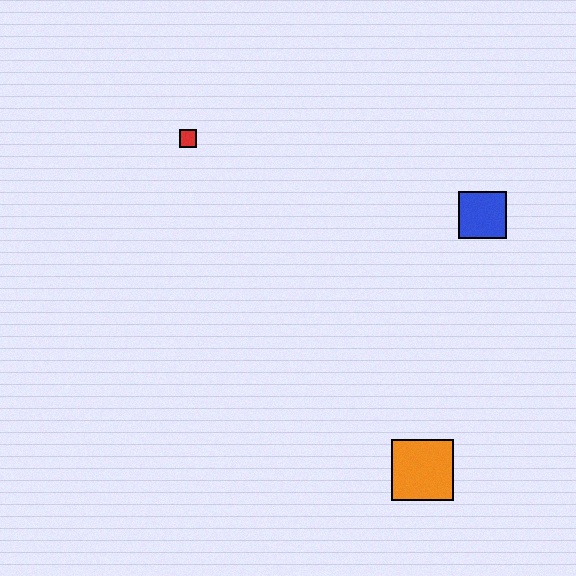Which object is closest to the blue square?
The orange square is closest to the blue square.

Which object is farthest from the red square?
The orange square is farthest from the red square.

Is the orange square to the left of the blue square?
Yes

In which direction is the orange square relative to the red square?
The orange square is below the red square.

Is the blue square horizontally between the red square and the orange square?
No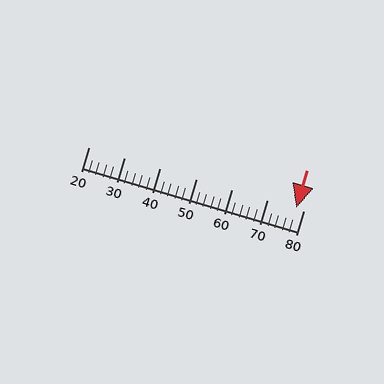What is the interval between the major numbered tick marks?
The major tick marks are spaced 10 units apart.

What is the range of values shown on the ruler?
The ruler shows values from 20 to 80.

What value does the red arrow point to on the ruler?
The red arrow points to approximately 78.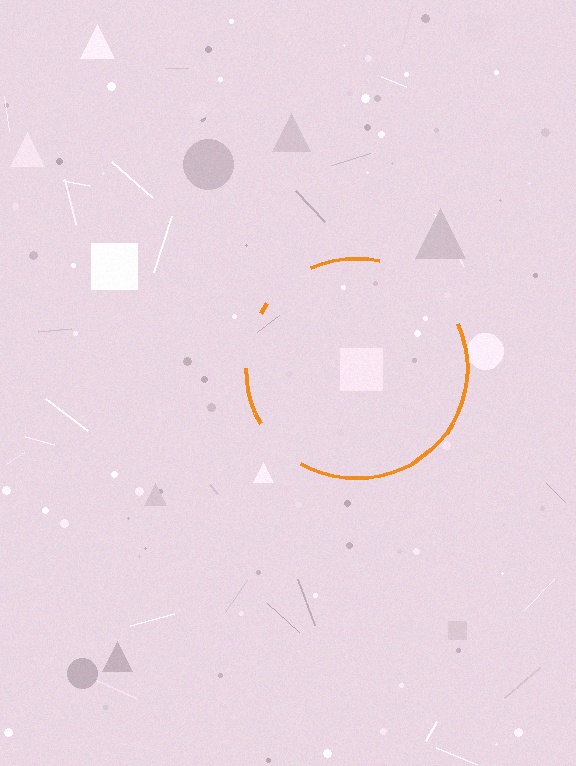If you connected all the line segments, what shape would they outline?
They would outline a circle.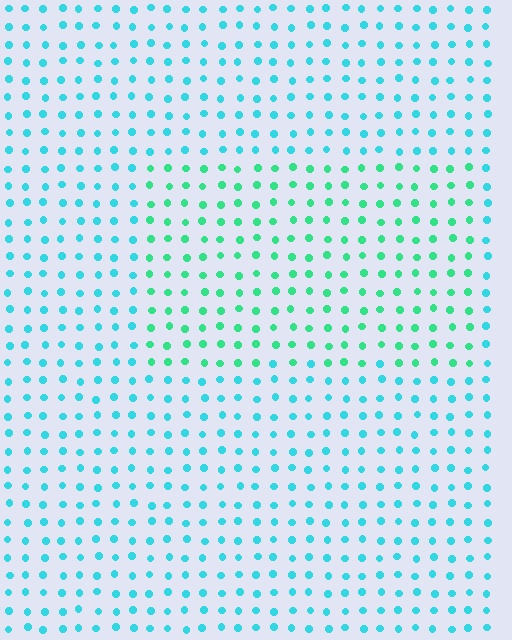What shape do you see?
I see a rectangle.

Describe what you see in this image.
The image is filled with small cyan elements in a uniform arrangement. A rectangle-shaped region is visible where the elements are tinted to a slightly different hue, forming a subtle color boundary.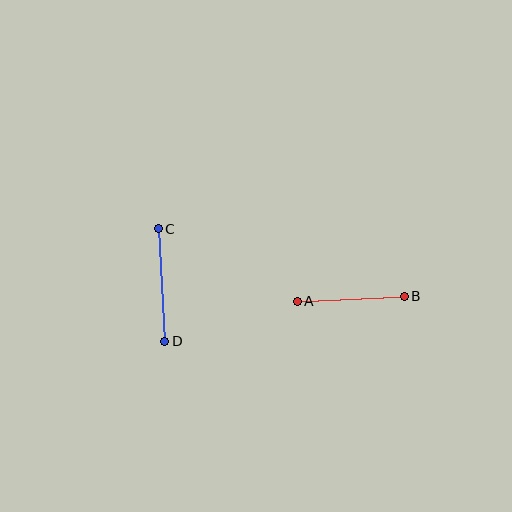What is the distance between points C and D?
The distance is approximately 113 pixels.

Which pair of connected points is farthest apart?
Points C and D are farthest apart.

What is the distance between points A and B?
The distance is approximately 107 pixels.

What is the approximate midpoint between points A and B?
The midpoint is at approximately (351, 299) pixels.